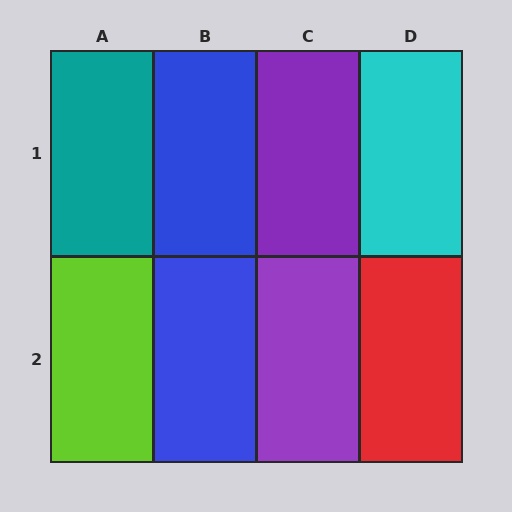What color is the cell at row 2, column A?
Lime.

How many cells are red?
1 cell is red.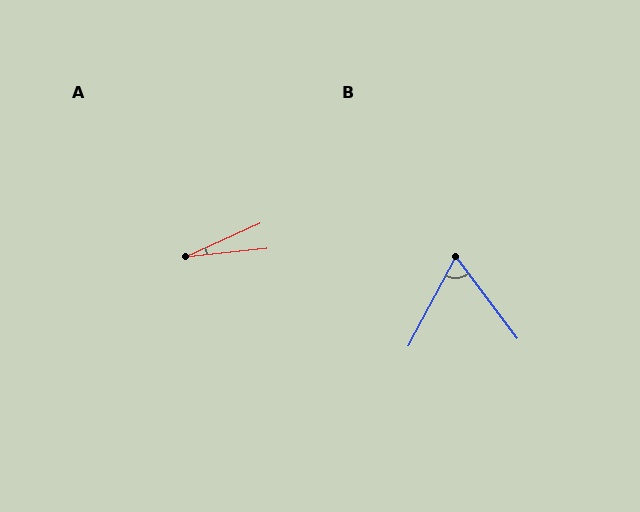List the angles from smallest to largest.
A (18°), B (65°).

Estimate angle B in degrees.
Approximately 65 degrees.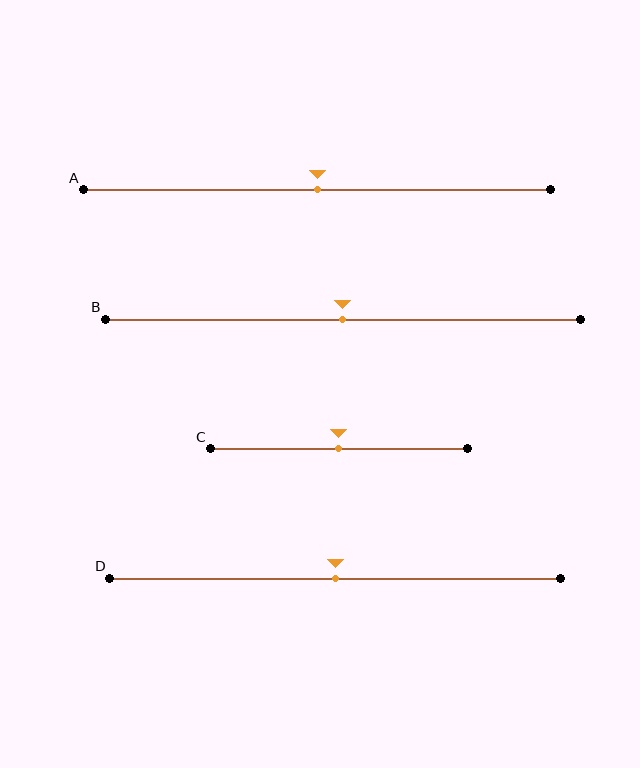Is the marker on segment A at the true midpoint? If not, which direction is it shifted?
Yes, the marker on segment A is at the true midpoint.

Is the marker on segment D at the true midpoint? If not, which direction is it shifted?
Yes, the marker on segment D is at the true midpoint.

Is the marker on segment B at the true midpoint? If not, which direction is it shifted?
Yes, the marker on segment B is at the true midpoint.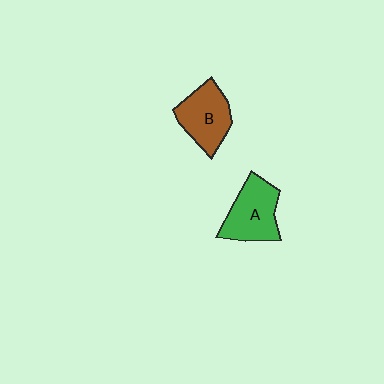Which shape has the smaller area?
Shape B (brown).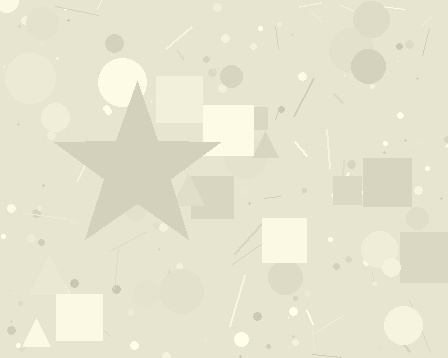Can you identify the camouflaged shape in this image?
The camouflaged shape is a star.